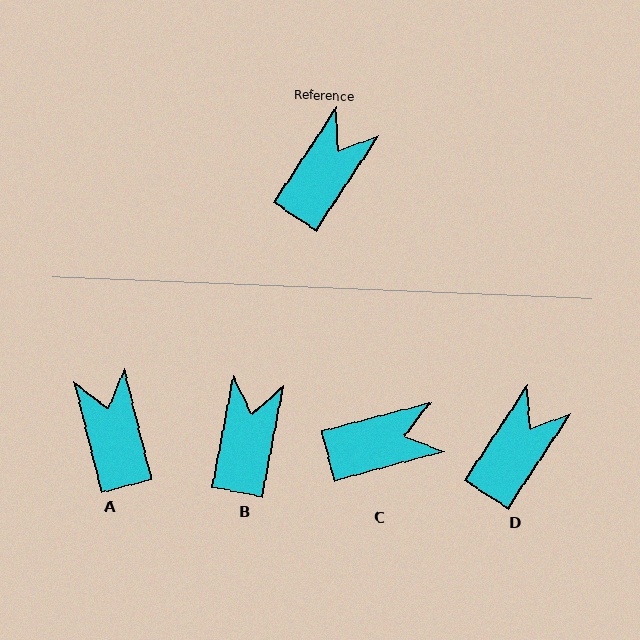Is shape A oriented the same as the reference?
No, it is off by about 47 degrees.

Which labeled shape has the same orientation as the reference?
D.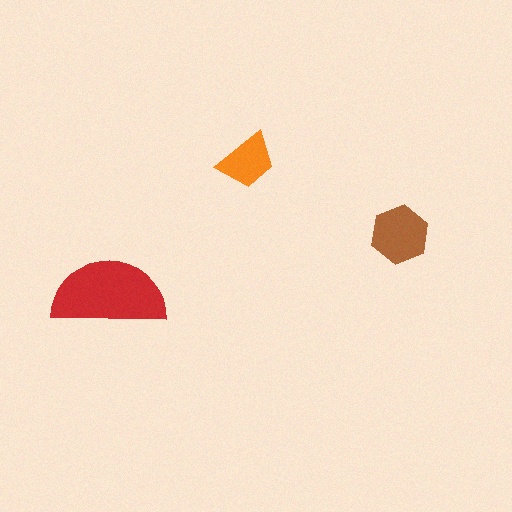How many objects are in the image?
There are 3 objects in the image.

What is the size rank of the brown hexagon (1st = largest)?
2nd.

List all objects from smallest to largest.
The orange trapezoid, the brown hexagon, the red semicircle.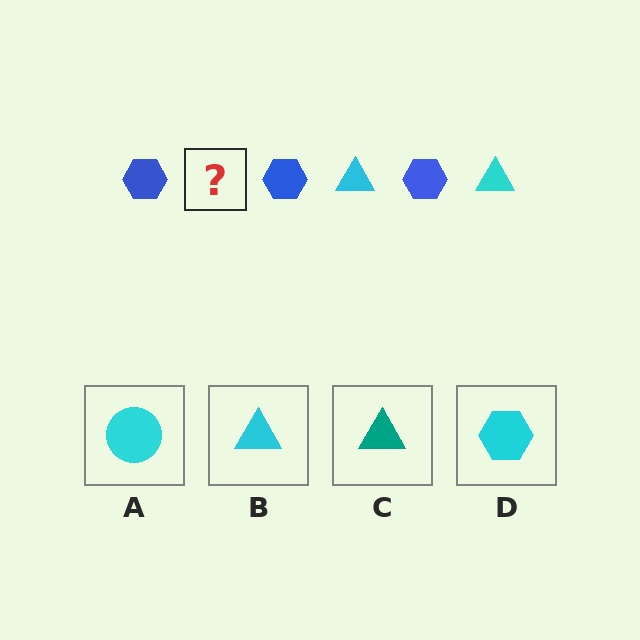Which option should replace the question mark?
Option B.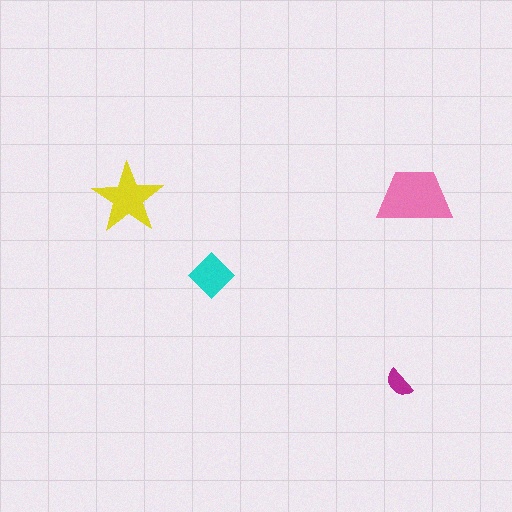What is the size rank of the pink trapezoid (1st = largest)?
1st.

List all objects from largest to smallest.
The pink trapezoid, the yellow star, the cyan diamond, the magenta semicircle.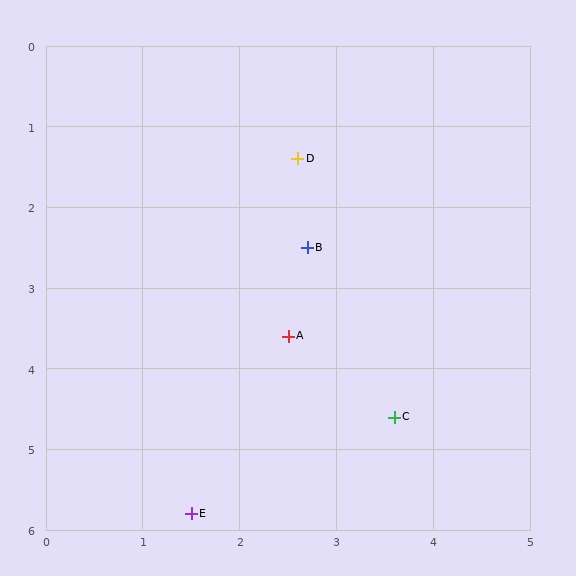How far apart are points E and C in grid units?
Points E and C are about 2.4 grid units apart.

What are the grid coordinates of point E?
Point E is at approximately (1.5, 5.8).